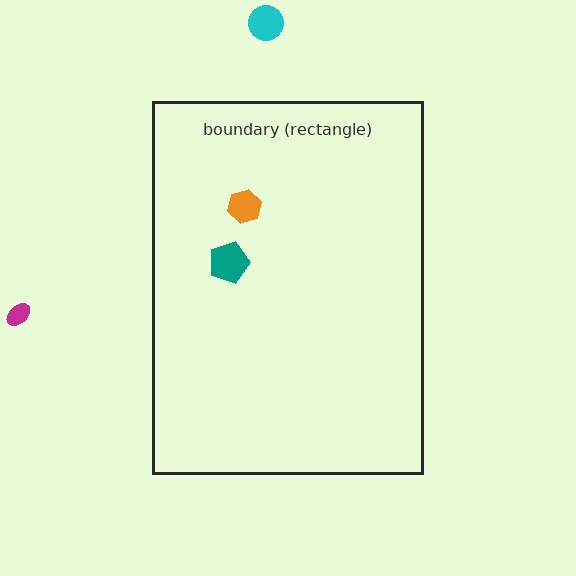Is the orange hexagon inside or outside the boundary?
Inside.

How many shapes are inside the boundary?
2 inside, 2 outside.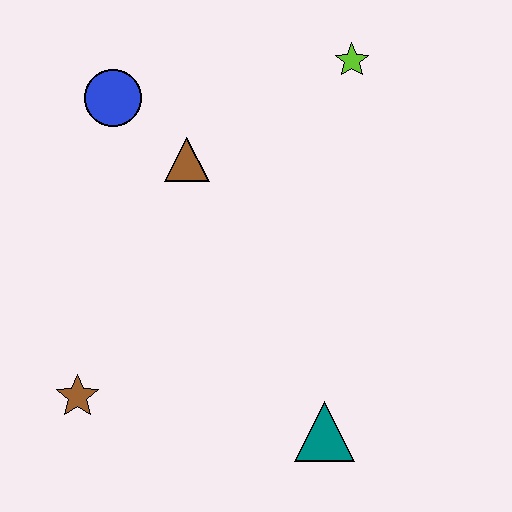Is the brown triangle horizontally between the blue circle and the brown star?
No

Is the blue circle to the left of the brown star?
No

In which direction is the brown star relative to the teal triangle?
The brown star is to the left of the teal triangle.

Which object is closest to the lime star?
The brown triangle is closest to the lime star.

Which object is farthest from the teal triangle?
The blue circle is farthest from the teal triangle.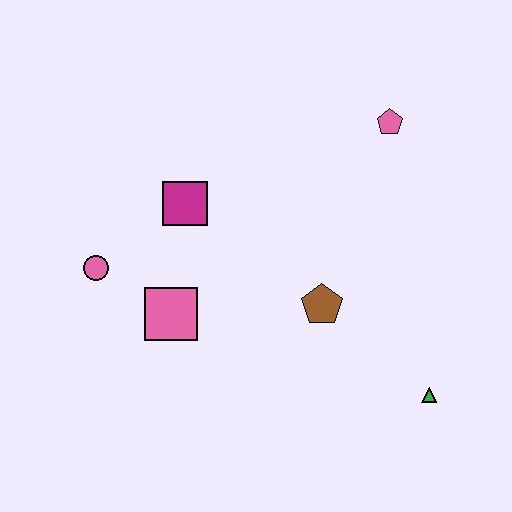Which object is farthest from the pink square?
The pink pentagon is farthest from the pink square.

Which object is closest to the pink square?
The pink circle is closest to the pink square.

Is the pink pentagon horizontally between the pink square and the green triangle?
Yes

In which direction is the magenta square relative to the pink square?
The magenta square is above the pink square.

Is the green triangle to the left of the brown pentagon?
No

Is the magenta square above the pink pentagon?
No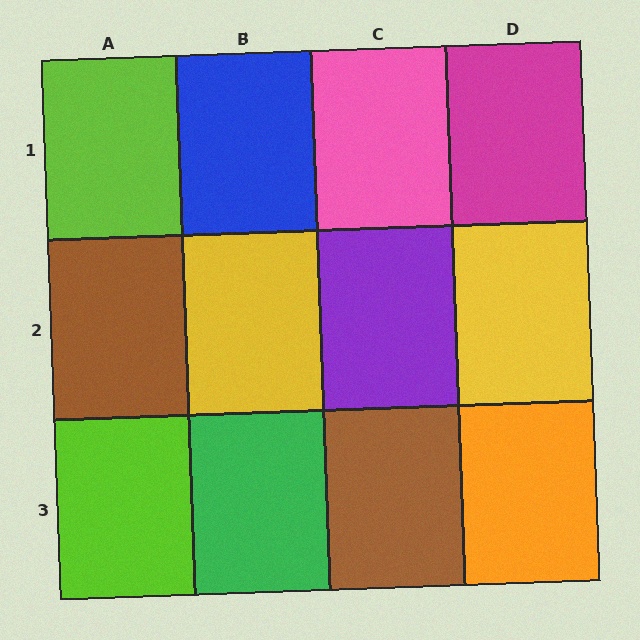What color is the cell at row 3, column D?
Orange.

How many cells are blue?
1 cell is blue.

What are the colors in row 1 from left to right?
Lime, blue, pink, magenta.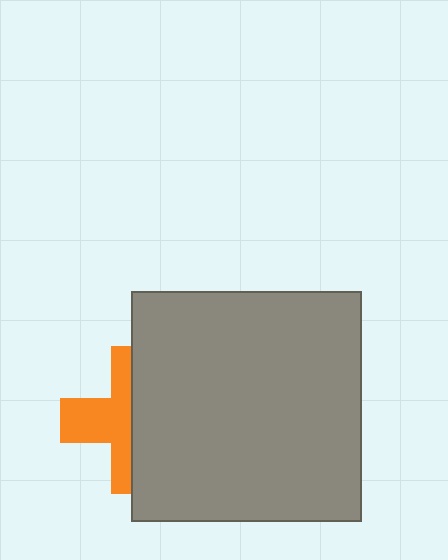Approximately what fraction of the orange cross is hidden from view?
Roughly 53% of the orange cross is hidden behind the gray square.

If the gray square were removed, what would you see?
You would see the complete orange cross.